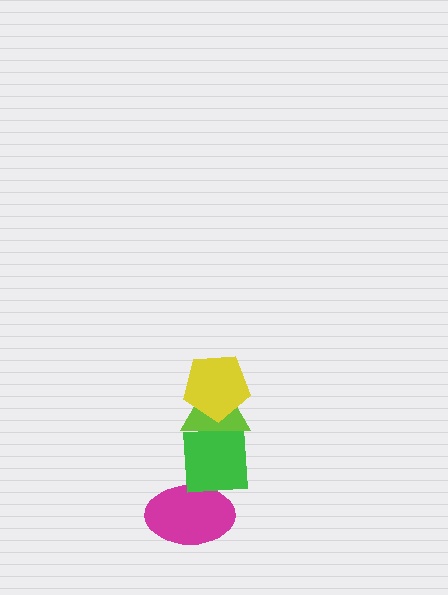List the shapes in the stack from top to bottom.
From top to bottom: the yellow pentagon, the lime triangle, the green square, the magenta ellipse.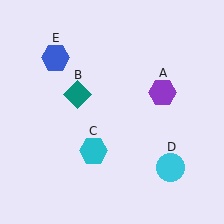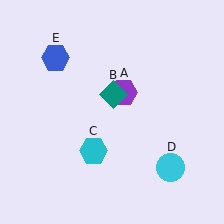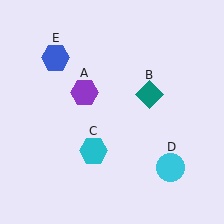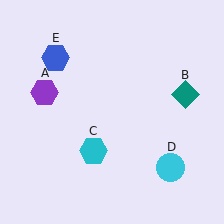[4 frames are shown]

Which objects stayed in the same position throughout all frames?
Cyan hexagon (object C) and cyan circle (object D) and blue hexagon (object E) remained stationary.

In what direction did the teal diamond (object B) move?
The teal diamond (object B) moved right.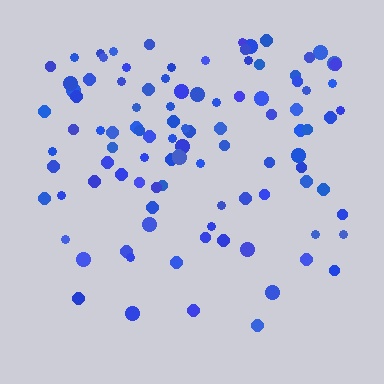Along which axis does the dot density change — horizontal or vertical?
Vertical.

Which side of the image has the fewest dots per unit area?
The bottom.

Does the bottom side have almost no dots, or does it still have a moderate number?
Still a moderate number, just noticeably fewer than the top.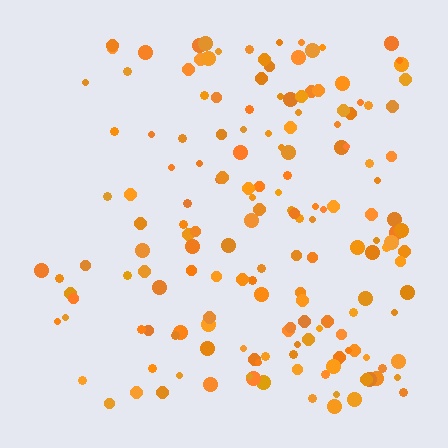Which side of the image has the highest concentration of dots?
The right.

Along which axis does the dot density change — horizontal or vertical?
Horizontal.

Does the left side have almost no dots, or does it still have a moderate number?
Still a moderate number, just noticeably fewer than the right.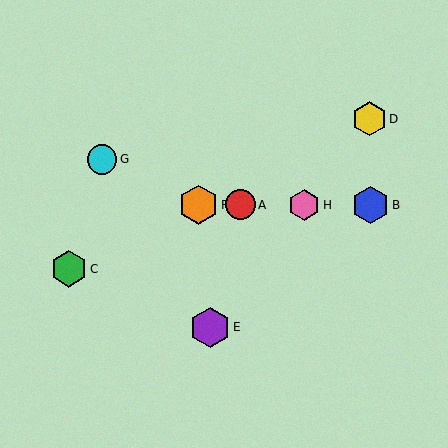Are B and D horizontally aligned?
No, B is at y≈205 and D is at y≈119.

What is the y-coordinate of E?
Object E is at y≈327.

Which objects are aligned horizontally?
Objects A, B, F, H are aligned horizontally.